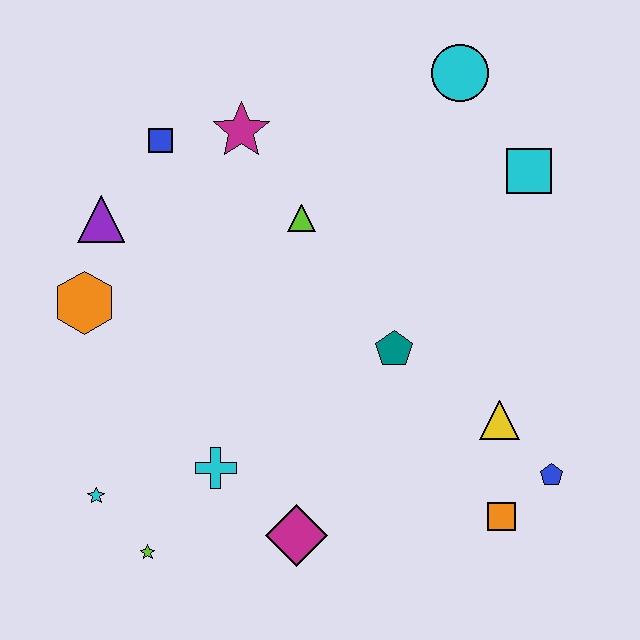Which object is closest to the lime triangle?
The magenta star is closest to the lime triangle.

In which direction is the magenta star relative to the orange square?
The magenta star is above the orange square.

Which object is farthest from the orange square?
The blue square is farthest from the orange square.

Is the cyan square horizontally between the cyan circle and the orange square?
No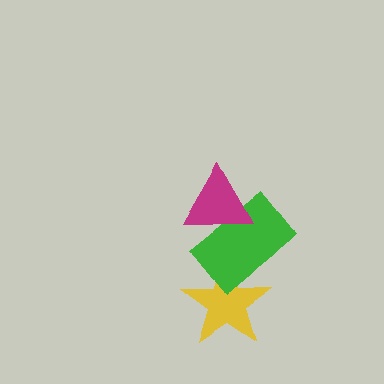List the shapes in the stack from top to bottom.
From top to bottom: the magenta triangle, the green rectangle, the yellow star.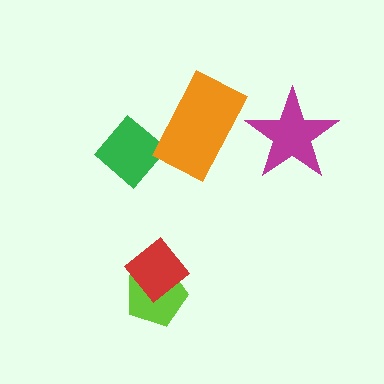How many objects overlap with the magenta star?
0 objects overlap with the magenta star.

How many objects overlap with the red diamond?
1 object overlaps with the red diamond.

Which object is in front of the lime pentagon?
The red diamond is in front of the lime pentagon.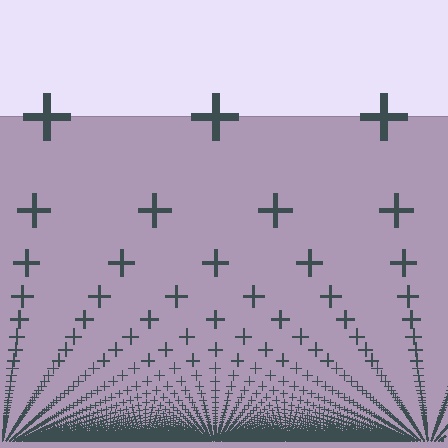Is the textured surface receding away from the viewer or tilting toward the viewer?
The surface appears to tilt toward the viewer. Texture elements get larger and sparser toward the top.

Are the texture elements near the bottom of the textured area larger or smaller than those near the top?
Smaller. The gradient is inverted — elements near the bottom are smaller and denser.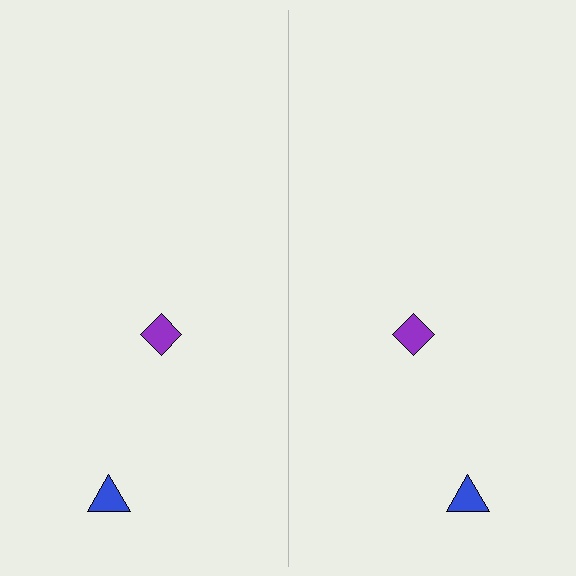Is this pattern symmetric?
Yes, this pattern has bilateral (reflection) symmetry.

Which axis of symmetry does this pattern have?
The pattern has a vertical axis of symmetry running through the center of the image.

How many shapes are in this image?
There are 4 shapes in this image.